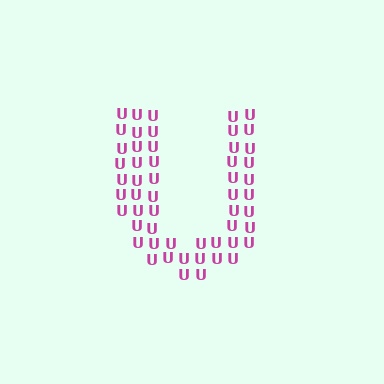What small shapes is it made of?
It is made of small letter U's.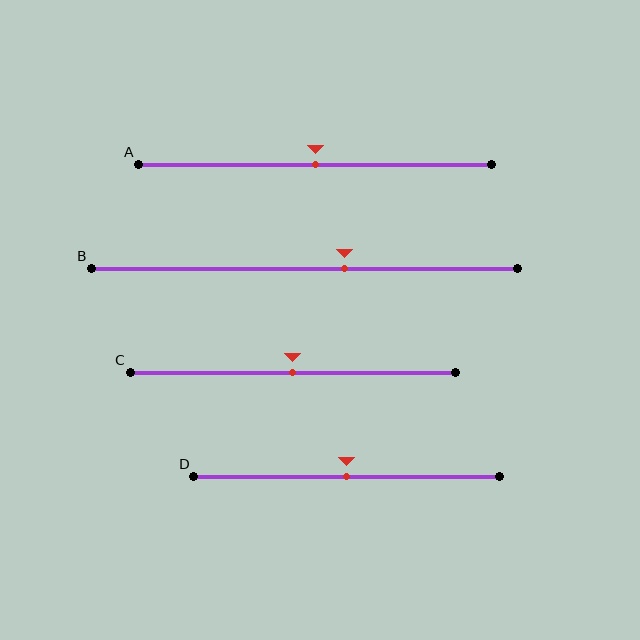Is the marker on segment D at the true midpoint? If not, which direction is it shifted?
Yes, the marker on segment D is at the true midpoint.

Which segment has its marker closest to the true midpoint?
Segment A has its marker closest to the true midpoint.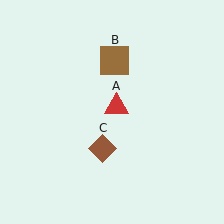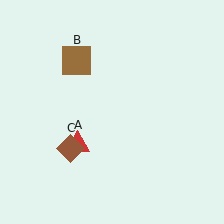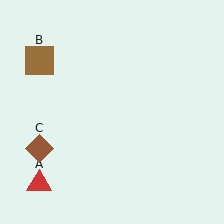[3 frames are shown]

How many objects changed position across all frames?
3 objects changed position: red triangle (object A), brown square (object B), brown diamond (object C).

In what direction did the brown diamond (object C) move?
The brown diamond (object C) moved left.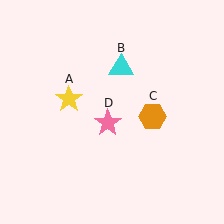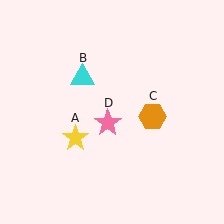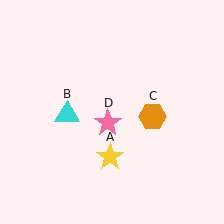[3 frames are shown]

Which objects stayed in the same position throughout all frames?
Orange hexagon (object C) and pink star (object D) remained stationary.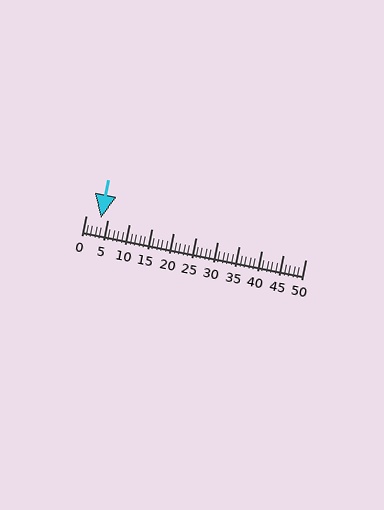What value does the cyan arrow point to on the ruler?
The cyan arrow points to approximately 4.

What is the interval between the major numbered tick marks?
The major tick marks are spaced 5 units apart.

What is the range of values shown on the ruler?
The ruler shows values from 0 to 50.